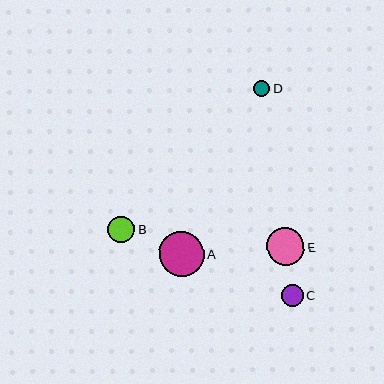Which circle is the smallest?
Circle D is the smallest with a size of approximately 16 pixels.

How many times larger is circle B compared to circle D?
Circle B is approximately 1.7 times the size of circle D.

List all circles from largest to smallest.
From largest to smallest: A, E, B, C, D.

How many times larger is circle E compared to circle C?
Circle E is approximately 1.7 times the size of circle C.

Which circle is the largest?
Circle A is the largest with a size of approximately 45 pixels.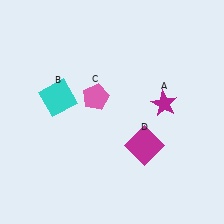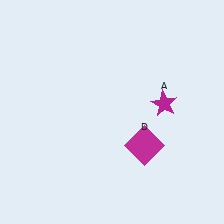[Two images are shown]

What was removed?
The pink pentagon (C), the cyan square (B) were removed in Image 2.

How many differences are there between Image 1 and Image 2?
There are 2 differences between the two images.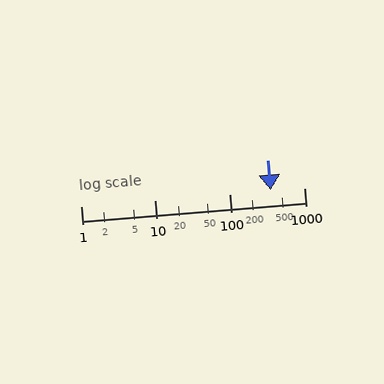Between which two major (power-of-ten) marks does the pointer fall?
The pointer is between 100 and 1000.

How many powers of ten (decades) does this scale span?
The scale spans 3 decades, from 1 to 1000.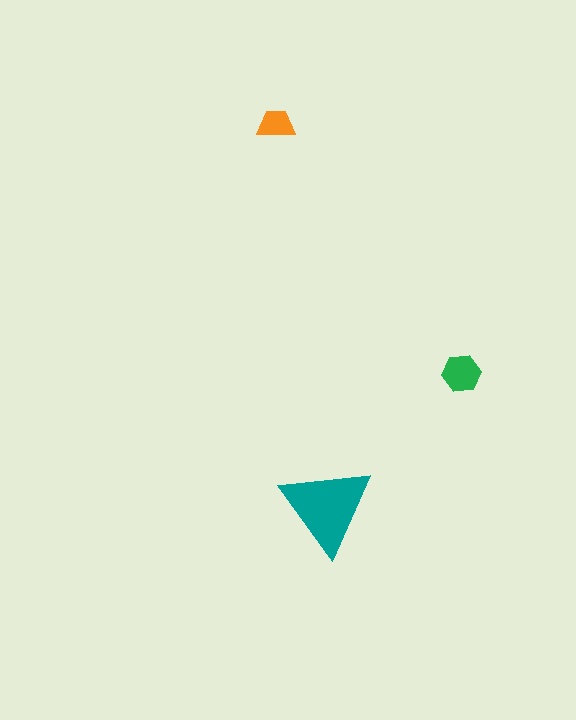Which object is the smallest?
The orange trapezoid.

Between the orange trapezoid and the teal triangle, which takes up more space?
The teal triangle.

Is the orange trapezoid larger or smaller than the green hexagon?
Smaller.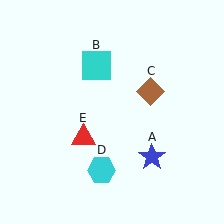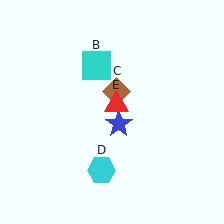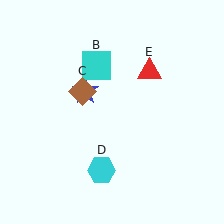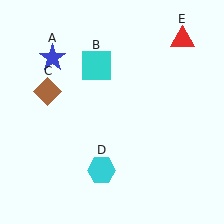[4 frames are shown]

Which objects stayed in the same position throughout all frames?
Cyan square (object B) and cyan hexagon (object D) remained stationary.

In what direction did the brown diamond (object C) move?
The brown diamond (object C) moved left.